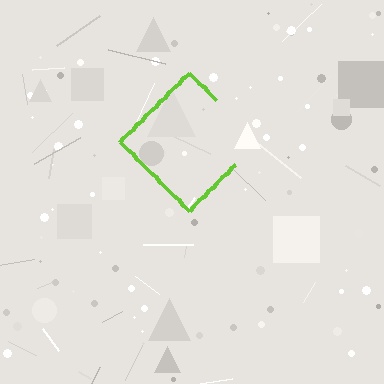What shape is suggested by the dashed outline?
The dashed outline suggests a diamond.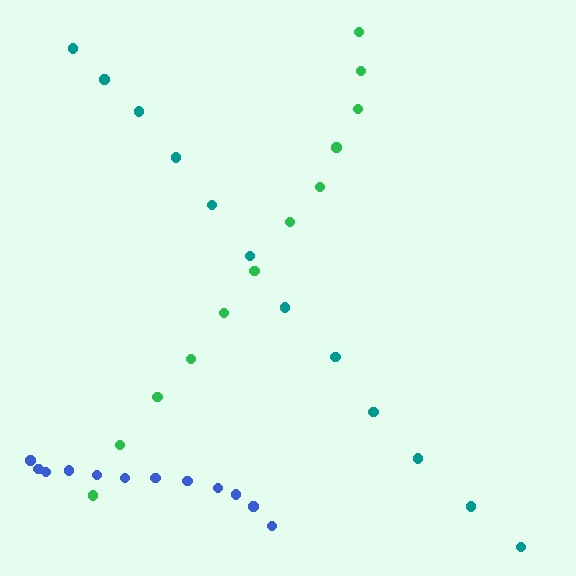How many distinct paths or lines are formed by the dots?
There are 3 distinct paths.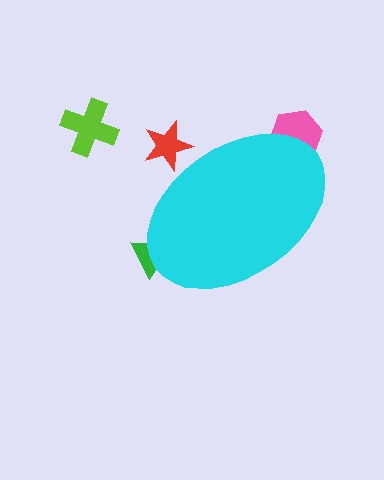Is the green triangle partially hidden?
Yes, the green triangle is partially hidden behind the cyan ellipse.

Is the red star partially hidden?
Yes, the red star is partially hidden behind the cyan ellipse.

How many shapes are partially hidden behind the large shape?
3 shapes are partially hidden.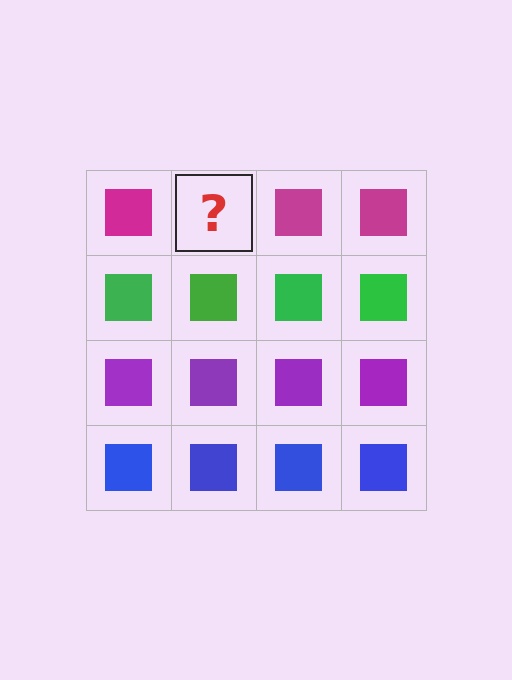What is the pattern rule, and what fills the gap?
The rule is that each row has a consistent color. The gap should be filled with a magenta square.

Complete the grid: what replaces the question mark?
The question mark should be replaced with a magenta square.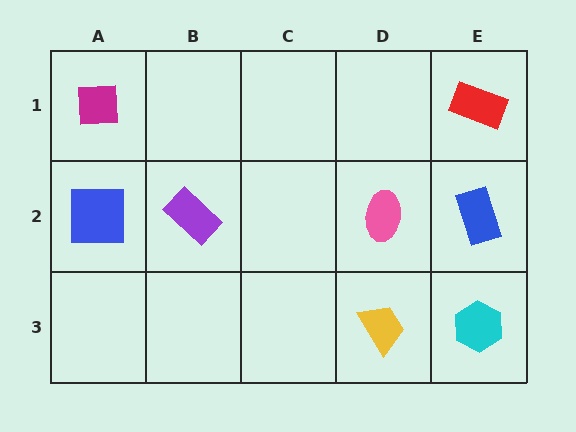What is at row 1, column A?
A magenta square.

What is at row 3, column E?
A cyan hexagon.